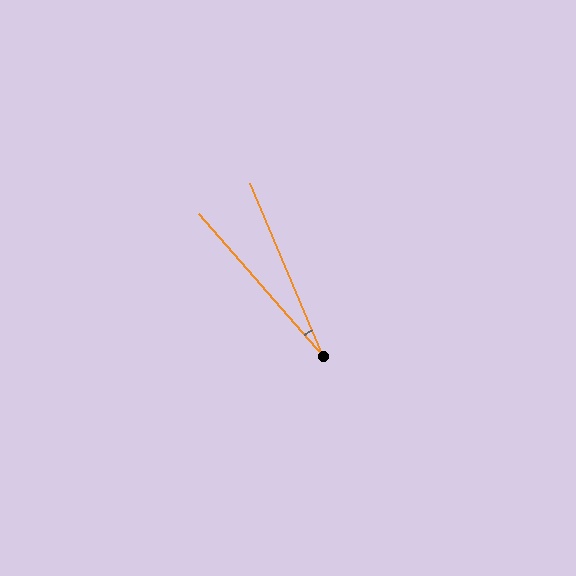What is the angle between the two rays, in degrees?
Approximately 18 degrees.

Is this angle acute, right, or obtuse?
It is acute.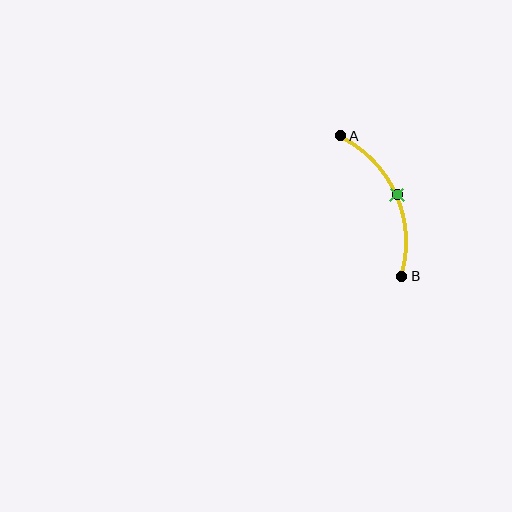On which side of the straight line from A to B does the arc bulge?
The arc bulges to the right of the straight line connecting A and B.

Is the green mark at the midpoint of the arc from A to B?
Yes. The green mark lies on the arc at equal arc-length from both A and B — it is the arc midpoint.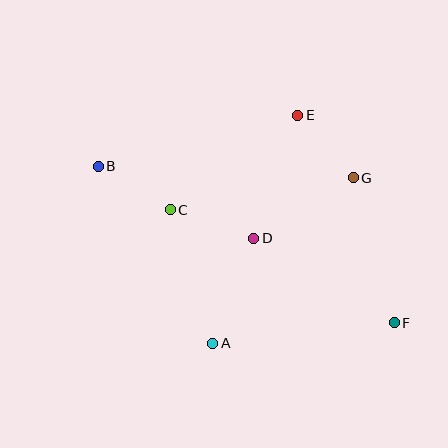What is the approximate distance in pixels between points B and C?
The distance between B and C is approximately 84 pixels.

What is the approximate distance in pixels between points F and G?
The distance between F and G is approximately 151 pixels.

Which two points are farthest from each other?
Points B and F are farthest from each other.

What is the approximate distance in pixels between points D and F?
The distance between D and F is approximately 164 pixels.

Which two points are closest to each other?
Points E and G are closest to each other.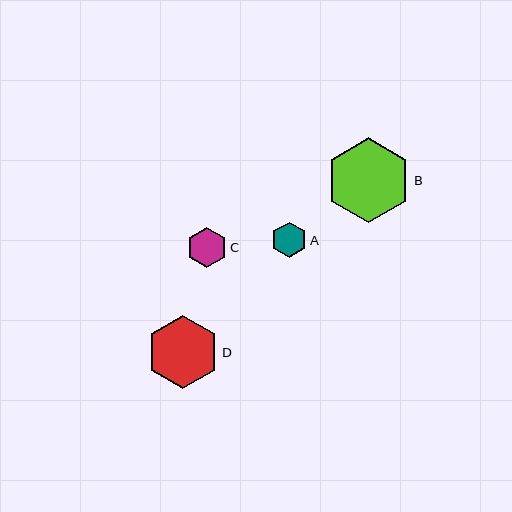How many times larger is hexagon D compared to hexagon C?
Hexagon D is approximately 1.8 times the size of hexagon C.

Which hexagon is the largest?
Hexagon B is the largest with a size of approximately 84 pixels.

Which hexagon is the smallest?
Hexagon A is the smallest with a size of approximately 35 pixels.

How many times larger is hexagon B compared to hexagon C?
Hexagon B is approximately 2.1 times the size of hexagon C.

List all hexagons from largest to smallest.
From largest to smallest: B, D, C, A.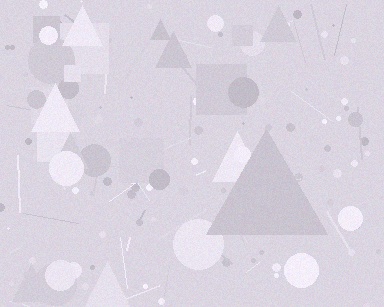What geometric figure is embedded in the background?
A triangle is embedded in the background.